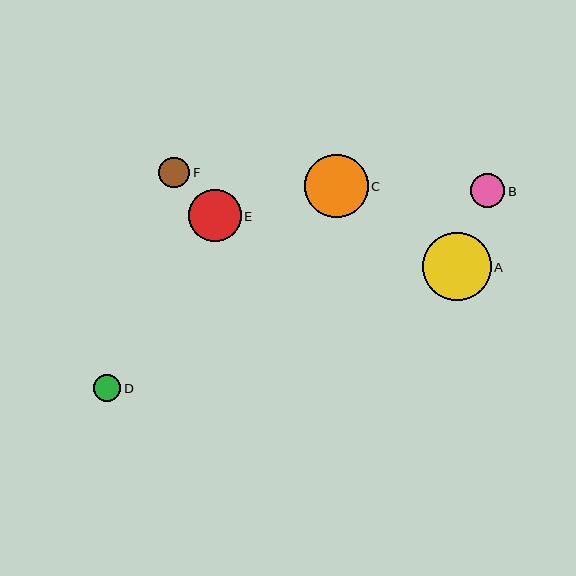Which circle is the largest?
Circle A is the largest with a size of approximately 68 pixels.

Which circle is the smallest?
Circle D is the smallest with a size of approximately 27 pixels.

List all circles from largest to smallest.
From largest to smallest: A, C, E, B, F, D.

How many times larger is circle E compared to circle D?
Circle E is approximately 1.9 times the size of circle D.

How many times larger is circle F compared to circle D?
Circle F is approximately 1.1 times the size of circle D.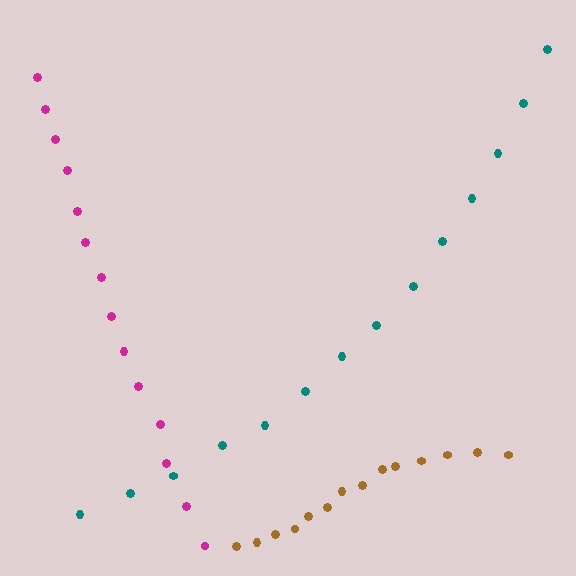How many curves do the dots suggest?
There are 3 distinct paths.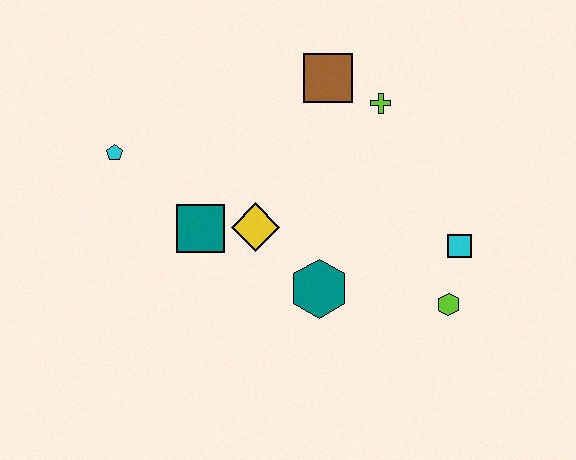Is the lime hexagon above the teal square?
No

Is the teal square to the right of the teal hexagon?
No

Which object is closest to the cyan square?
The lime hexagon is closest to the cyan square.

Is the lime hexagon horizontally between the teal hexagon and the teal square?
No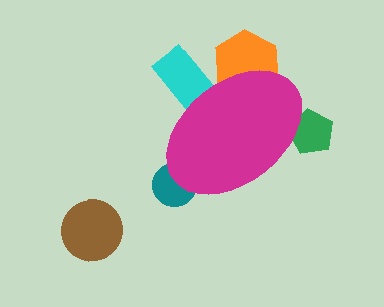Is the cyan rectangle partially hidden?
Yes, the cyan rectangle is partially hidden behind the magenta ellipse.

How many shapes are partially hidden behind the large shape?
4 shapes are partially hidden.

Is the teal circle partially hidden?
Yes, the teal circle is partially hidden behind the magenta ellipse.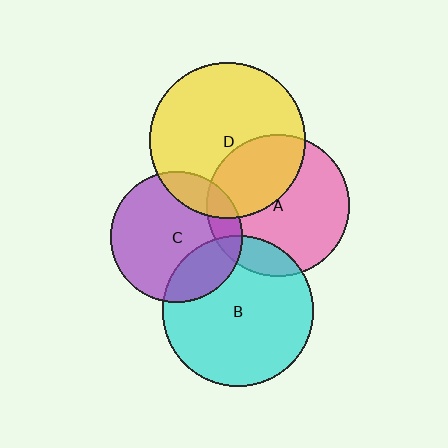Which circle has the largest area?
Circle D (yellow).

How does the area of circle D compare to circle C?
Approximately 1.4 times.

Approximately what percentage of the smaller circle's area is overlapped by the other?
Approximately 15%.